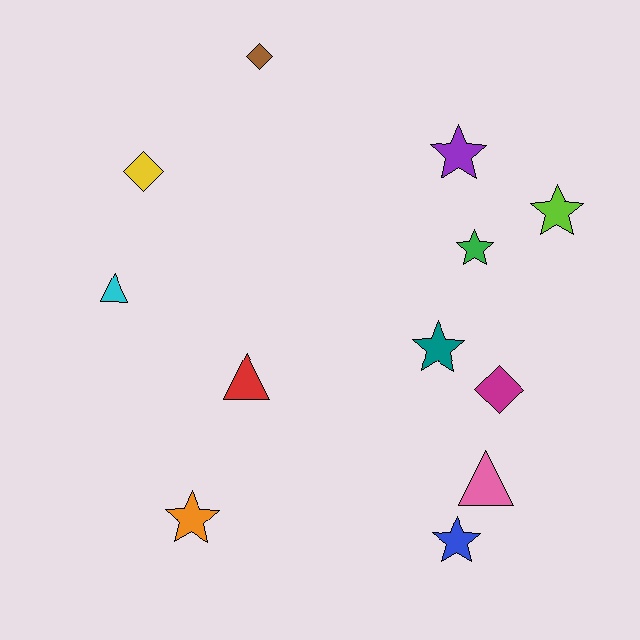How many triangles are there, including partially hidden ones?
There are 3 triangles.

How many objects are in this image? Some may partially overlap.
There are 12 objects.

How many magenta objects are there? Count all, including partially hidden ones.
There is 1 magenta object.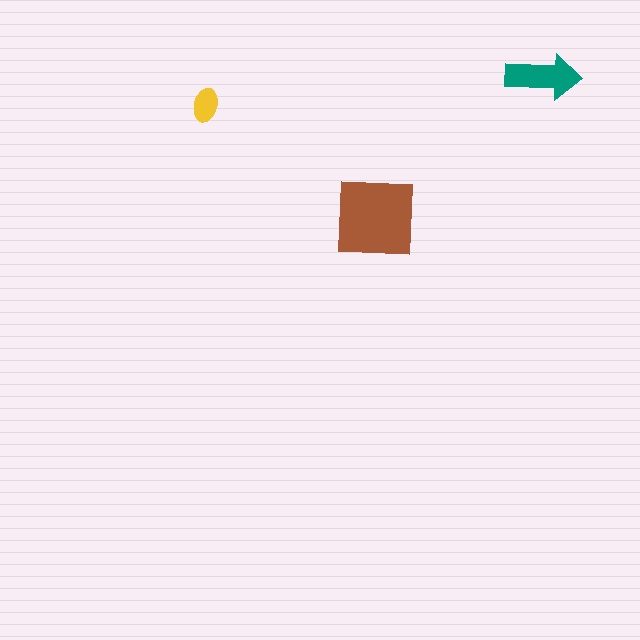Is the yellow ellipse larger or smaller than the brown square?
Smaller.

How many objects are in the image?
There are 3 objects in the image.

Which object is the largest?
The brown square.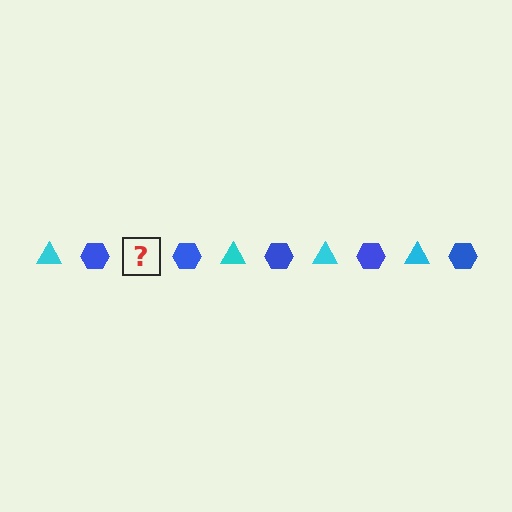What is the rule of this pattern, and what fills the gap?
The rule is that the pattern alternates between cyan triangle and blue hexagon. The gap should be filled with a cyan triangle.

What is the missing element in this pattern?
The missing element is a cyan triangle.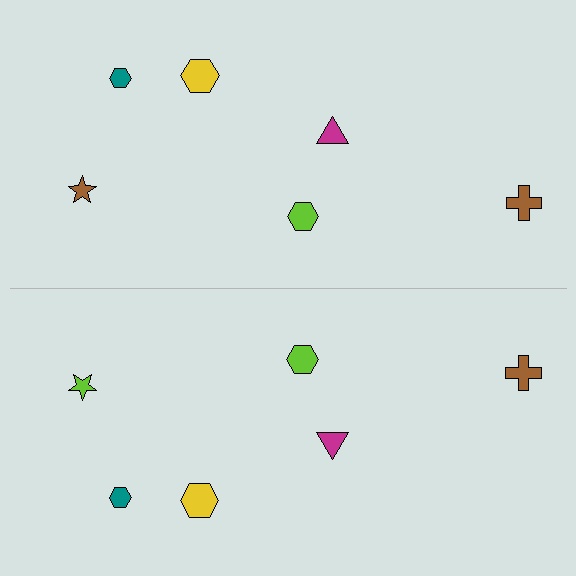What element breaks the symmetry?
The lime star on the bottom side breaks the symmetry — its mirror counterpart is brown.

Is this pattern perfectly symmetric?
No, the pattern is not perfectly symmetric. The lime star on the bottom side breaks the symmetry — its mirror counterpart is brown.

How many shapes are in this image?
There are 12 shapes in this image.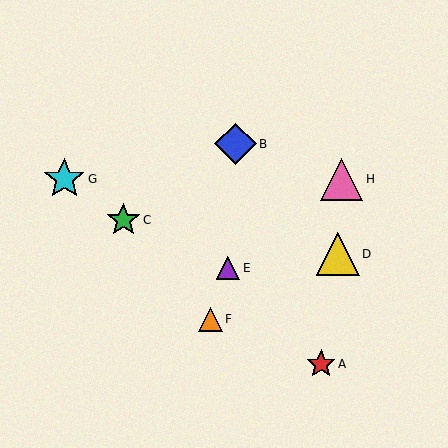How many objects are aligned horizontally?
2 objects (G, H) are aligned horizontally.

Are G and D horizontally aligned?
No, G is at y≈179 and D is at y≈254.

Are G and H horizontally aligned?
Yes, both are at y≈179.